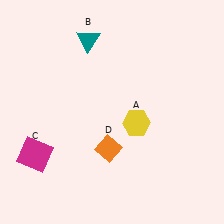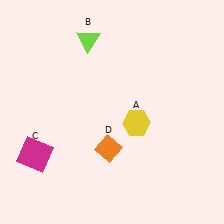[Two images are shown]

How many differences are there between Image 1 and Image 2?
There is 1 difference between the two images.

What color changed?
The triangle (B) changed from teal in Image 1 to lime in Image 2.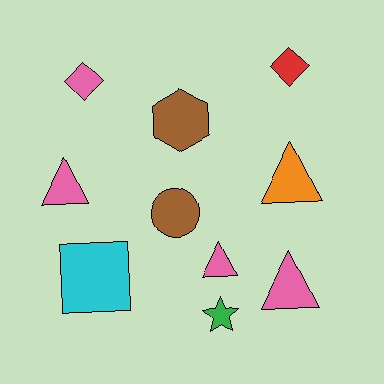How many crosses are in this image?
There are no crosses.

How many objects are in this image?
There are 10 objects.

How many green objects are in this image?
There is 1 green object.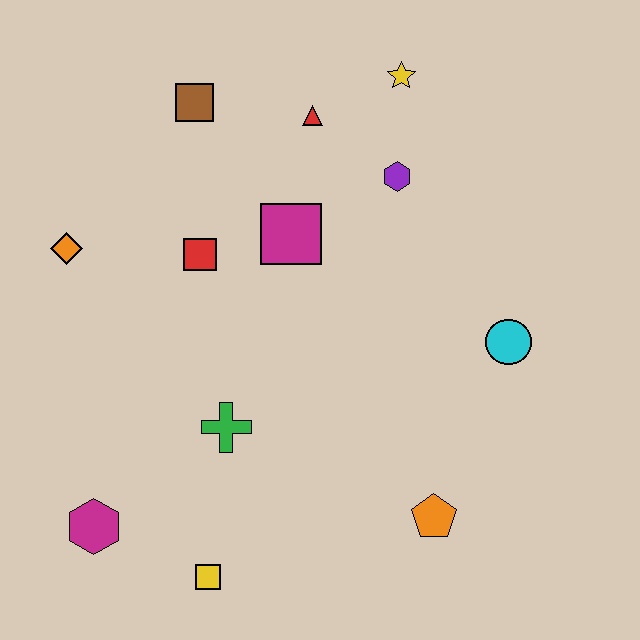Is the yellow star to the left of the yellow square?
No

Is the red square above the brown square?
No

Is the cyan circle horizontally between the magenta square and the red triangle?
No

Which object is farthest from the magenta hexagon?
The yellow star is farthest from the magenta hexagon.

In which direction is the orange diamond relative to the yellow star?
The orange diamond is to the left of the yellow star.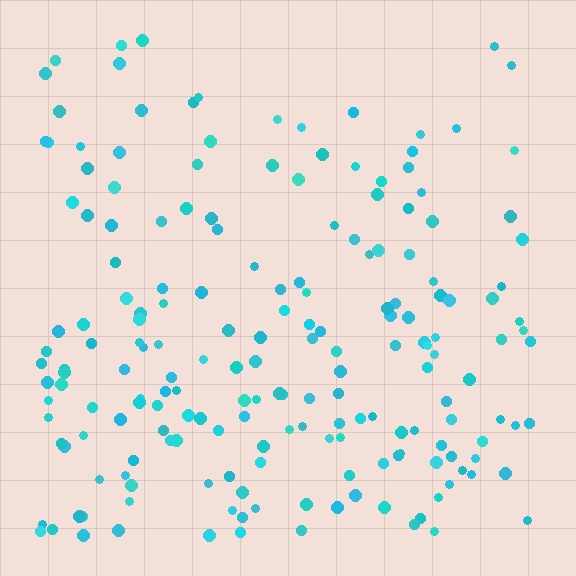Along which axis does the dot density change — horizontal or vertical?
Vertical.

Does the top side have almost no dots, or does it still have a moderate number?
Still a moderate number, just noticeably fewer than the bottom.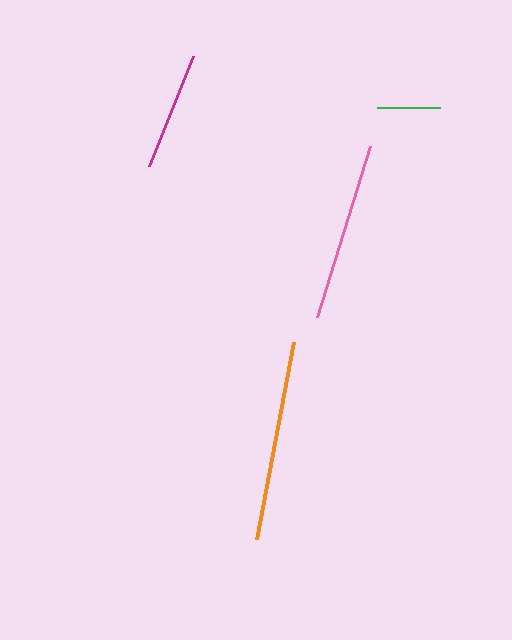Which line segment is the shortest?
The green line is the shortest at approximately 64 pixels.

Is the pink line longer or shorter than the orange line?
The orange line is longer than the pink line.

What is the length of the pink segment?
The pink segment is approximately 179 pixels long.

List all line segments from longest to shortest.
From longest to shortest: orange, pink, magenta, green.